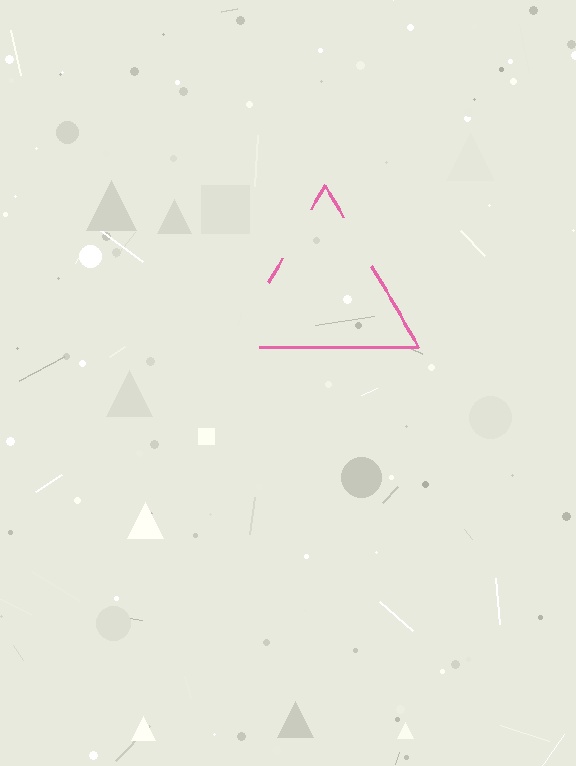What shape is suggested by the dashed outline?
The dashed outline suggests a triangle.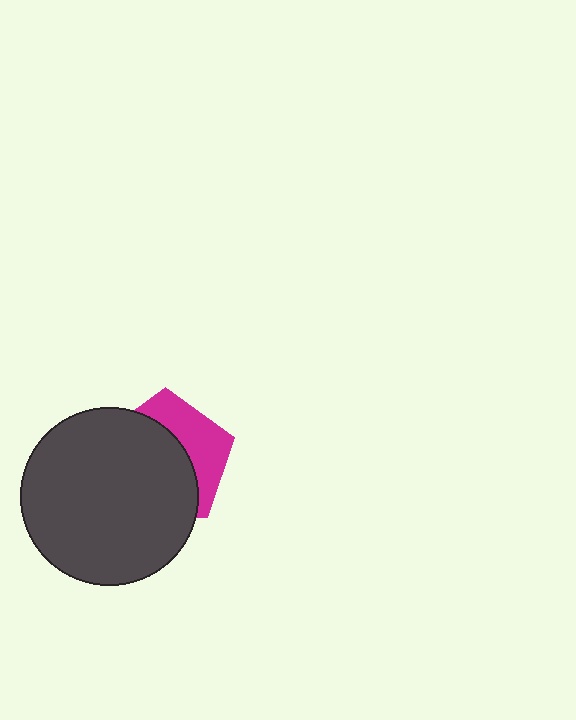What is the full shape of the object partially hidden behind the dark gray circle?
The partially hidden object is a magenta pentagon.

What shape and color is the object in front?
The object in front is a dark gray circle.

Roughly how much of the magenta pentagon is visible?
A small part of it is visible (roughly 36%).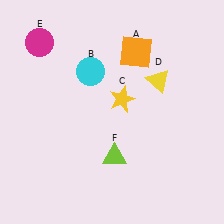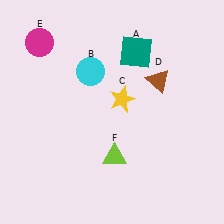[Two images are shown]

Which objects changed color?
A changed from orange to teal. D changed from yellow to brown.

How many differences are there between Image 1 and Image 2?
There are 2 differences between the two images.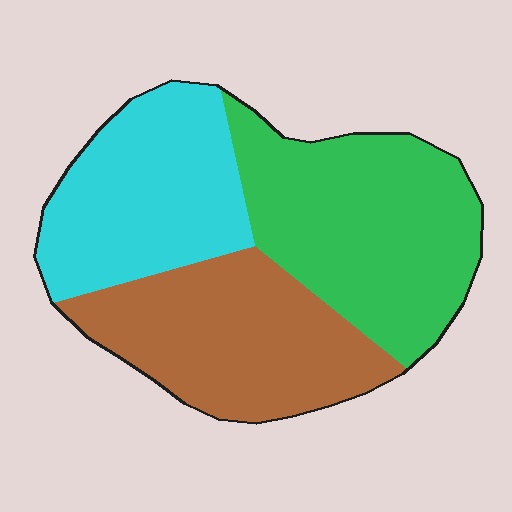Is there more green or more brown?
Green.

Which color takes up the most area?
Green, at roughly 40%.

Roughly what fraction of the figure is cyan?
Cyan takes up about one third (1/3) of the figure.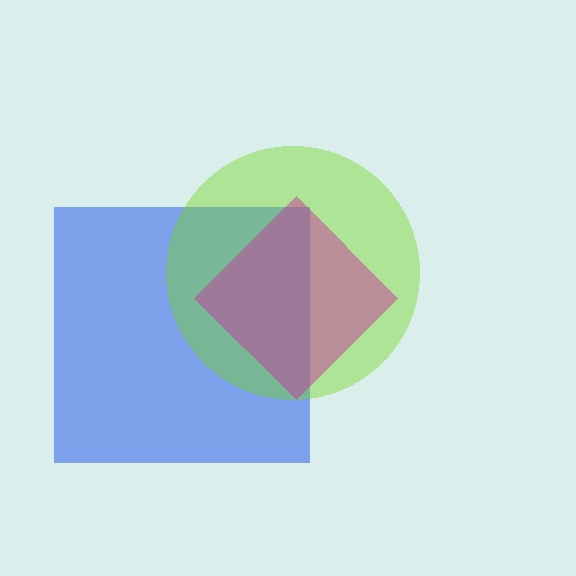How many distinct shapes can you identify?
There are 3 distinct shapes: a blue square, a lime circle, a magenta diamond.